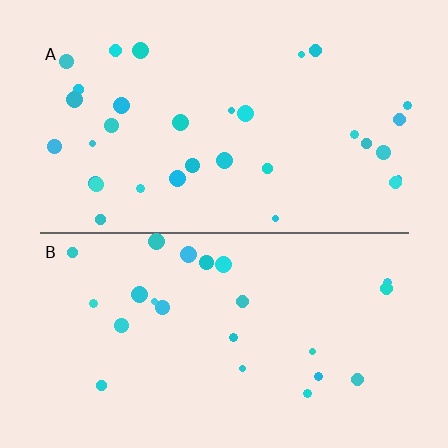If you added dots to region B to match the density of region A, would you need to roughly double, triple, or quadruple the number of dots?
Approximately double.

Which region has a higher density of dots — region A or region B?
A (the top).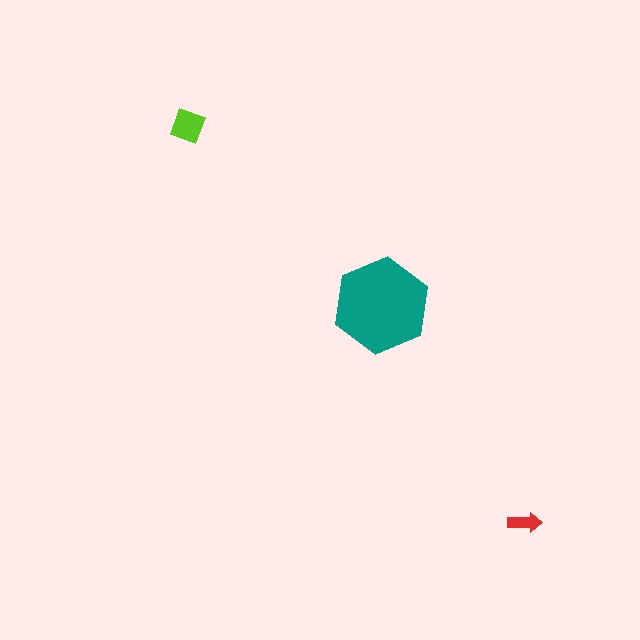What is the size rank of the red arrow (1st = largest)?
3rd.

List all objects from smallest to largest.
The red arrow, the lime diamond, the teal hexagon.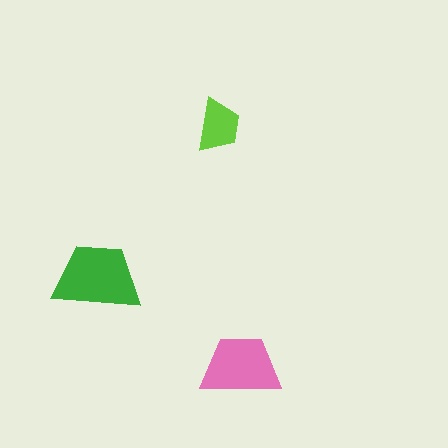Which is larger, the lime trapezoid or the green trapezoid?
The green one.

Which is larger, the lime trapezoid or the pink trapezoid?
The pink one.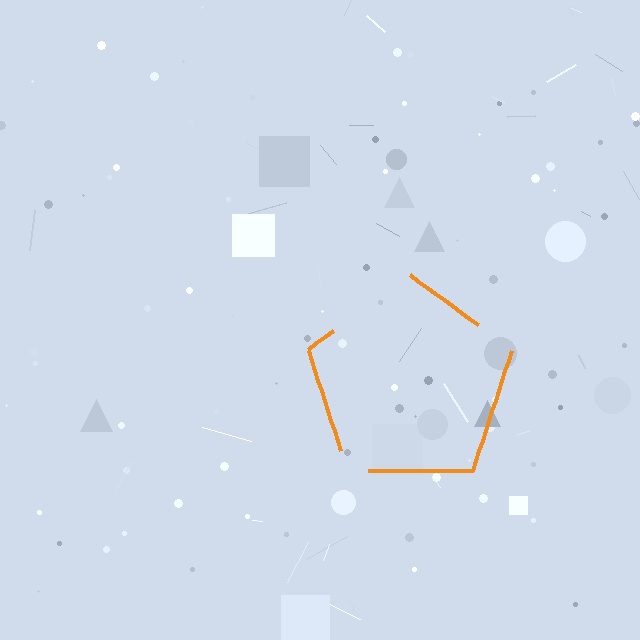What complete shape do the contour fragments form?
The contour fragments form a pentagon.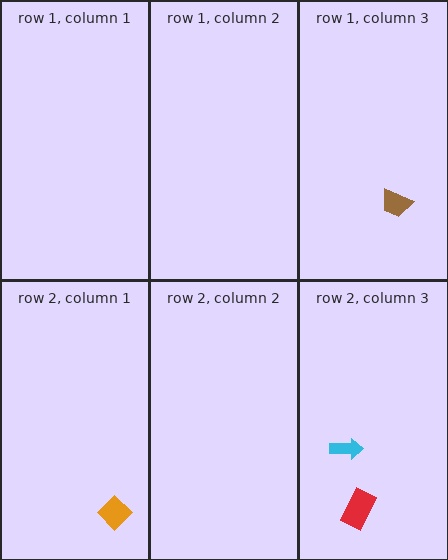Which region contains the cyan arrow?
The row 2, column 3 region.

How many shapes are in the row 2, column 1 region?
1.